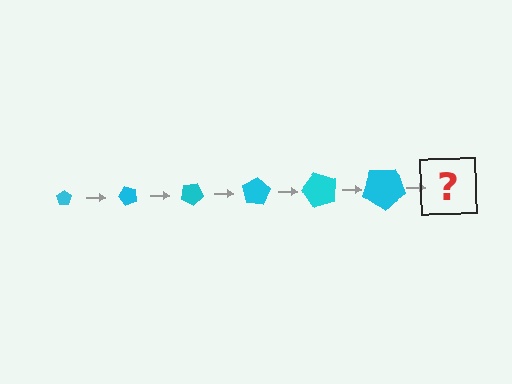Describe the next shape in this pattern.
It should be a pentagon, larger than the previous one and rotated 300 degrees from the start.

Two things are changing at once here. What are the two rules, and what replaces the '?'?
The two rules are that the pentagon grows larger each step and it rotates 50 degrees each step. The '?' should be a pentagon, larger than the previous one and rotated 300 degrees from the start.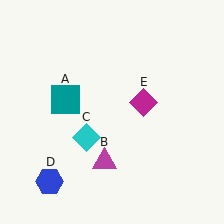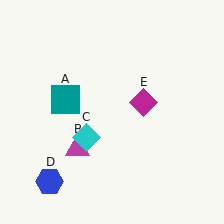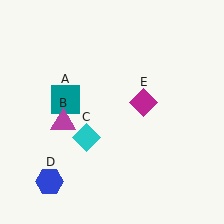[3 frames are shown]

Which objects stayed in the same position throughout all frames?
Teal square (object A) and cyan diamond (object C) and blue hexagon (object D) and magenta diamond (object E) remained stationary.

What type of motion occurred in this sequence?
The magenta triangle (object B) rotated clockwise around the center of the scene.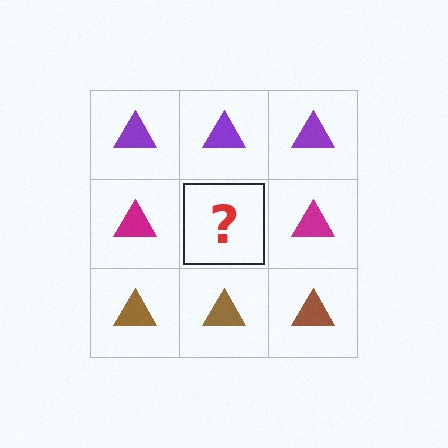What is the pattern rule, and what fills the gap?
The rule is that each row has a consistent color. The gap should be filled with a magenta triangle.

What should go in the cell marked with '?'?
The missing cell should contain a magenta triangle.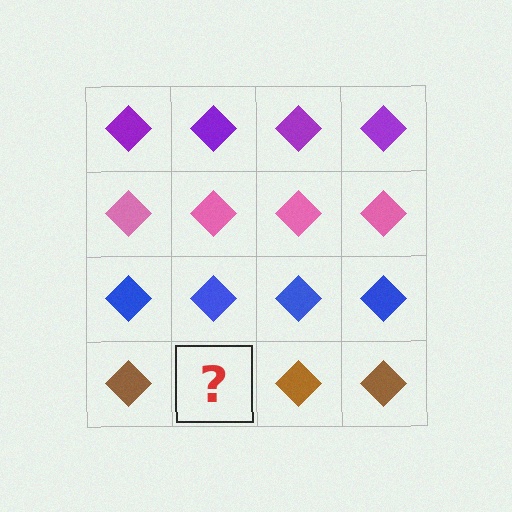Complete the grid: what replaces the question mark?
The question mark should be replaced with a brown diamond.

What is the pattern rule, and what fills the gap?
The rule is that each row has a consistent color. The gap should be filled with a brown diamond.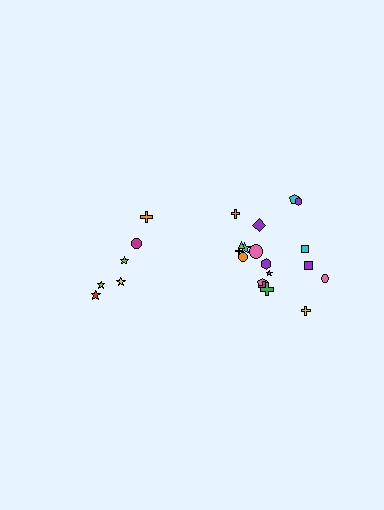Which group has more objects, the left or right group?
The right group.